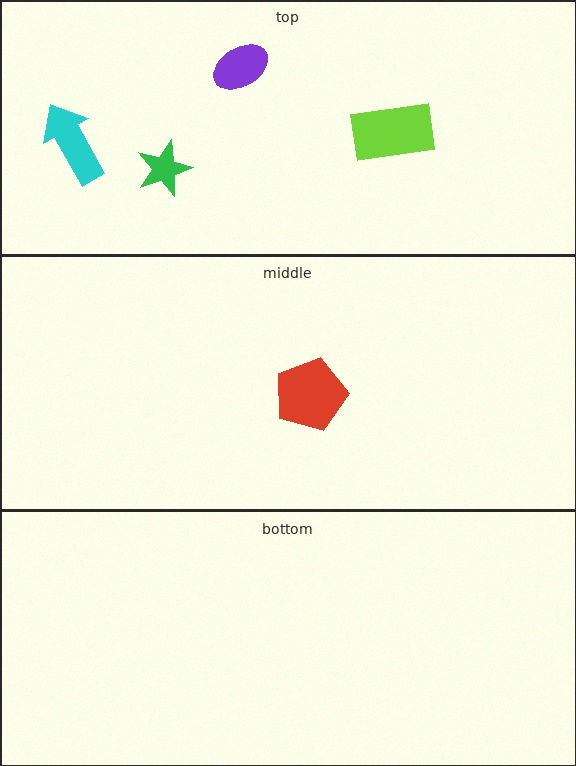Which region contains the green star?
The top region.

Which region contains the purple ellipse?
The top region.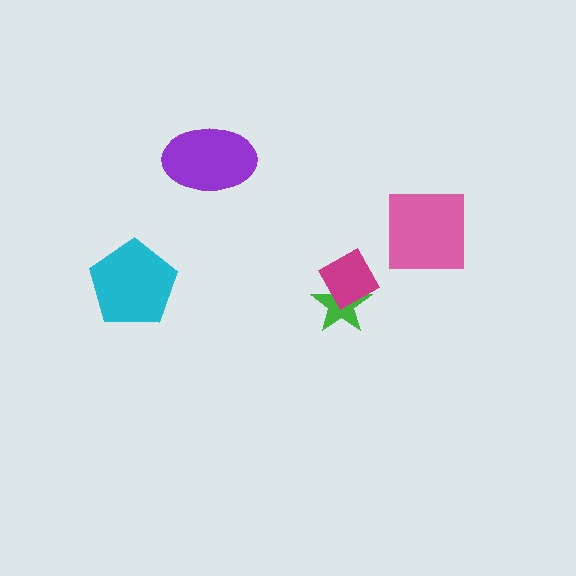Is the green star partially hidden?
Yes, it is partially covered by another shape.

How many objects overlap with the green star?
1 object overlaps with the green star.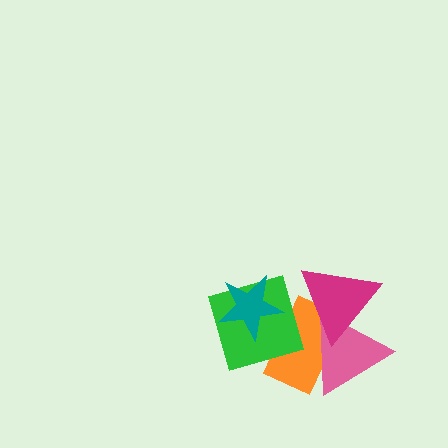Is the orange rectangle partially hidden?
Yes, it is partially covered by another shape.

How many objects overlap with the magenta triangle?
2 objects overlap with the magenta triangle.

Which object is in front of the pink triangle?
The magenta triangle is in front of the pink triangle.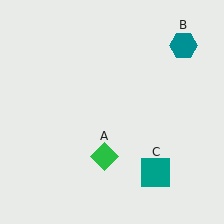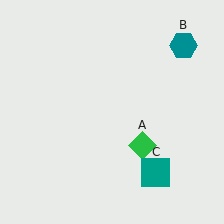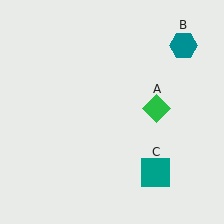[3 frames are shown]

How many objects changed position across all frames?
1 object changed position: green diamond (object A).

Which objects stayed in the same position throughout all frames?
Teal hexagon (object B) and teal square (object C) remained stationary.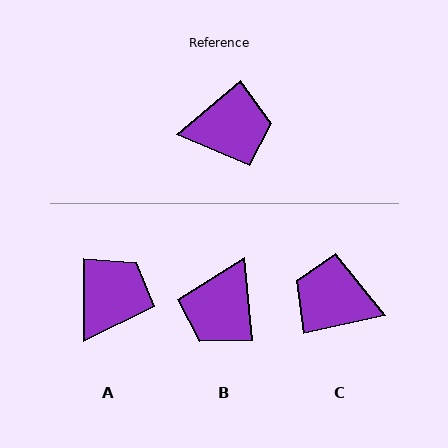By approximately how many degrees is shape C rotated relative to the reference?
Approximately 152 degrees counter-clockwise.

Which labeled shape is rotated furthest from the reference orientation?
C, about 152 degrees away.